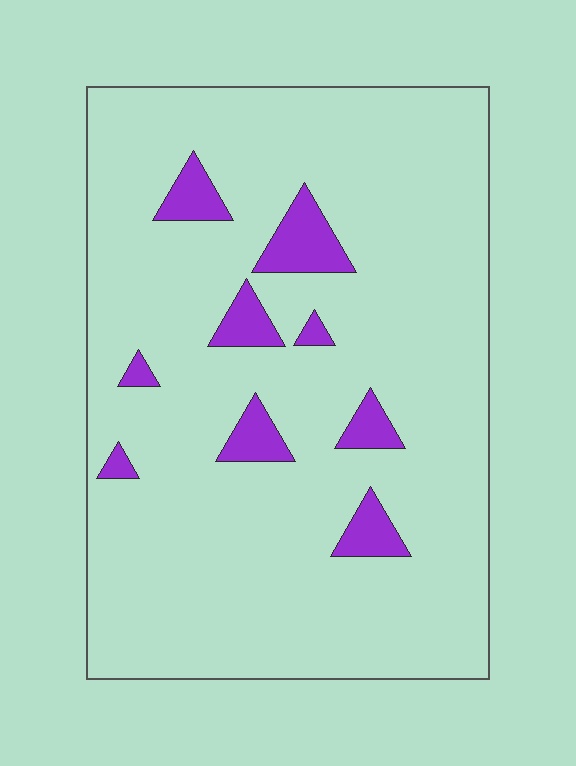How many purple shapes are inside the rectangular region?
9.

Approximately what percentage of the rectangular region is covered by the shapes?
Approximately 10%.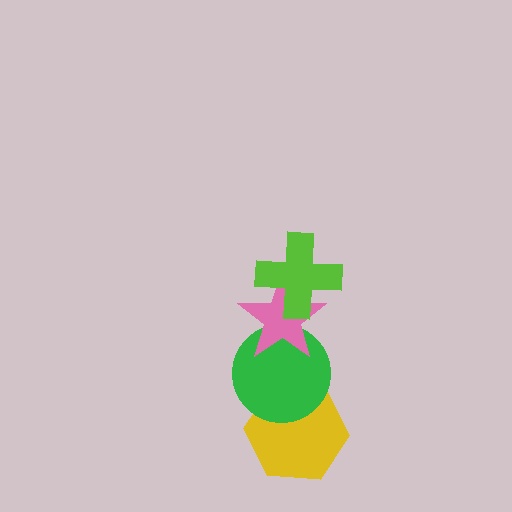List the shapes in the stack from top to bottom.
From top to bottom: the lime cross, the pink star, the green circle, the yellow hexagon.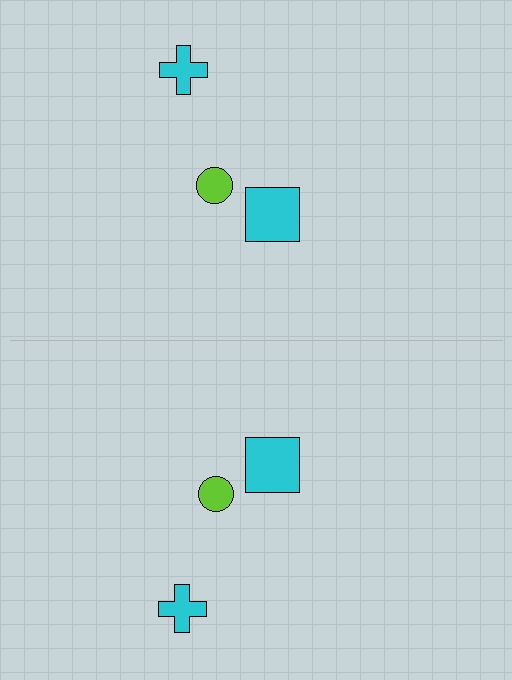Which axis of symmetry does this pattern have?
The pattern has a horizontal axis of symmetry running through the center of the image.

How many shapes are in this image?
There are 6 shapes in this image.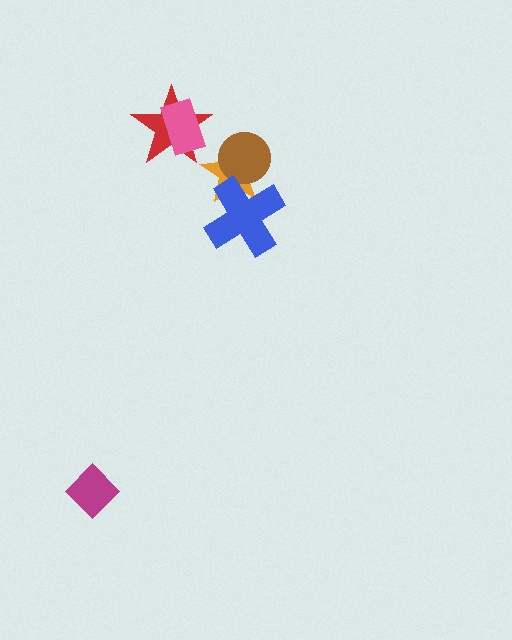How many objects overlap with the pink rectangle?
1 object overlaps with the pink rectangle.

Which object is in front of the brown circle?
The blue cross is in front of the brown circle.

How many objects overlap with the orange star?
2 objects overlap with the orange star.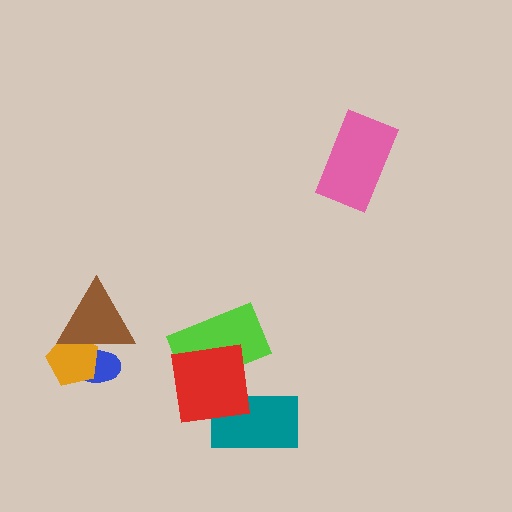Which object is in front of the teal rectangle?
The red square is in front of the teal rectangle.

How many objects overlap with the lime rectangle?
1 object overlaps with the lime rectangle.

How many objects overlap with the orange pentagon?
2 objects overlap with the orange pentagon.